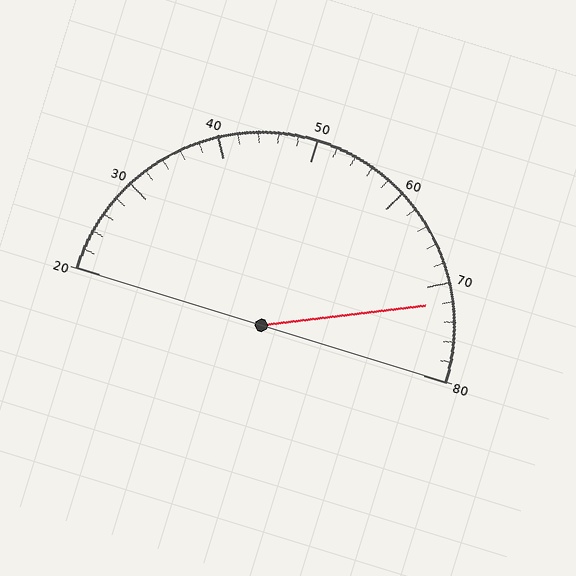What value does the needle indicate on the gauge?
The needle indicates approximately 72.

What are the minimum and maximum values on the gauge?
The gauge ranges from 20 to 80.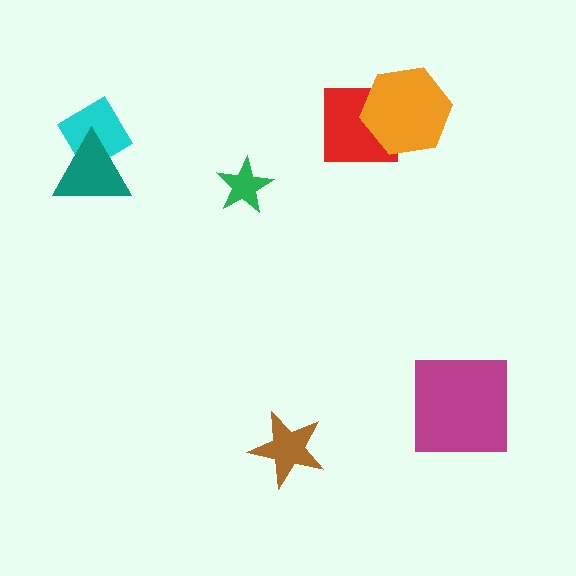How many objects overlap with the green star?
0 objects overlap with the green star.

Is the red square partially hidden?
Yes, it is partially covered by another shape.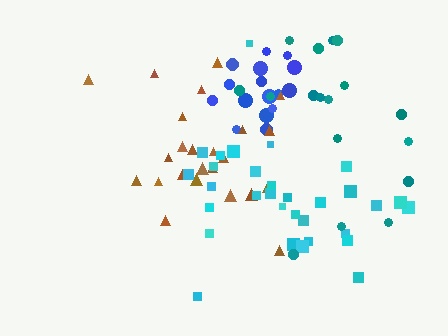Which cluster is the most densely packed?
Blue.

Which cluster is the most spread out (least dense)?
Teal.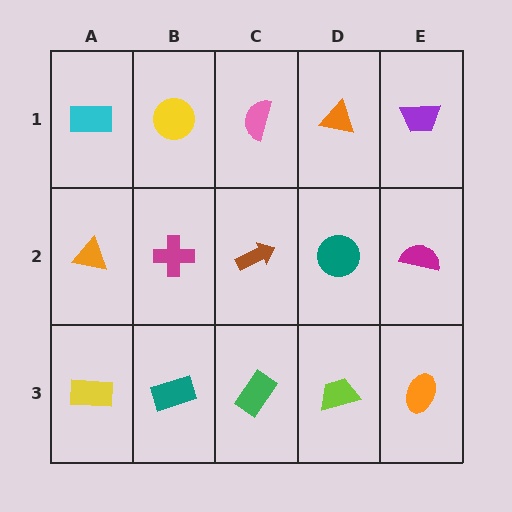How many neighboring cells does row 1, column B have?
3.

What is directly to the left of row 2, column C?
A magenta cross.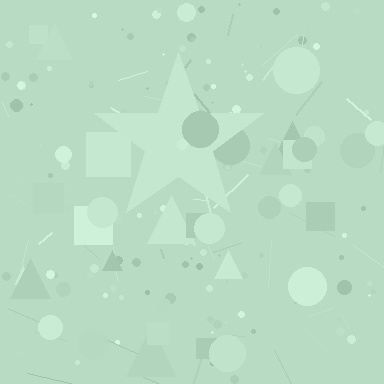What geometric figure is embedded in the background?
A star is embedded in the background.